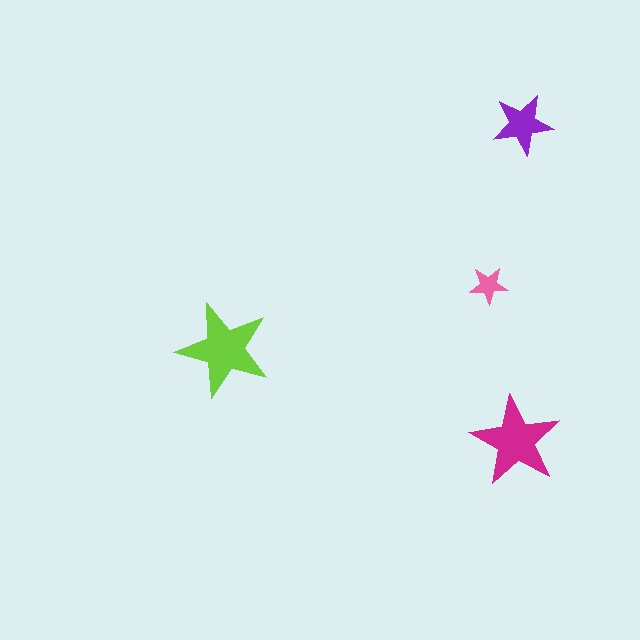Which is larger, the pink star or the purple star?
The purple one.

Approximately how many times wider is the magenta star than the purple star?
About 1.5 times wider.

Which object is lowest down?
The magenta star is bottommost.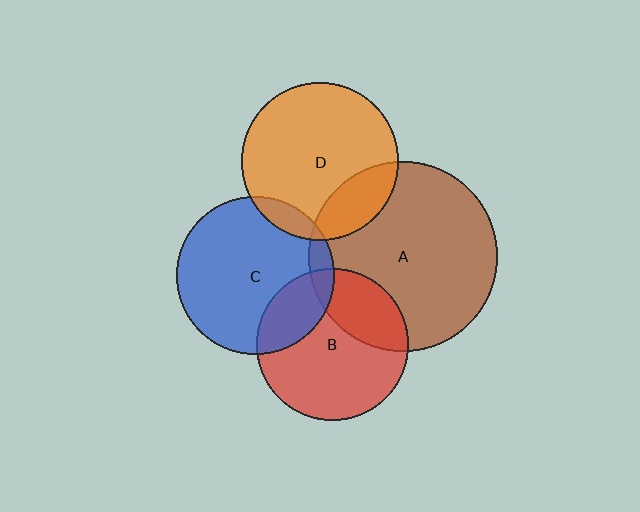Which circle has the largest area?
Circle A (brown).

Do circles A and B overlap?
Yes.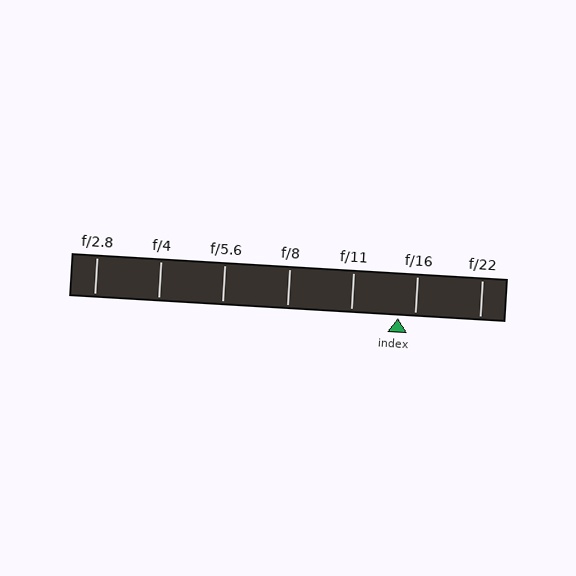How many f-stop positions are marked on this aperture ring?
There are 7 f-stop positions marked.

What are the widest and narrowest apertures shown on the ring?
The widest aperture shown is f/2.8 and the narrowest is f/22.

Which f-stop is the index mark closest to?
The index mark is closest to f/16.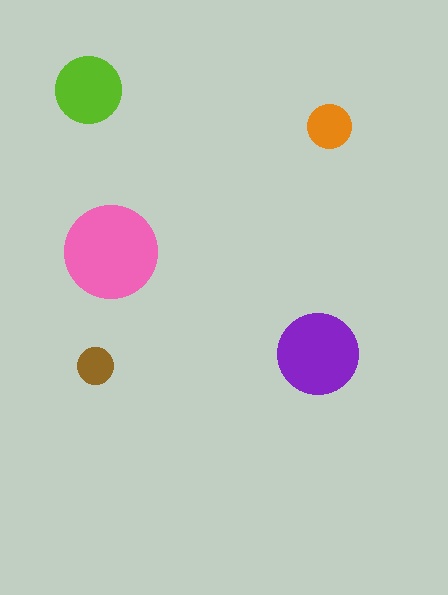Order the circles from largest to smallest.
the pink one, the purple one, the lime one, the orange one, the brown one.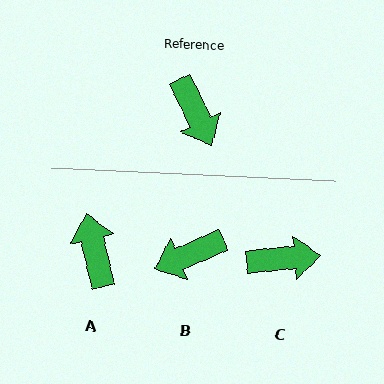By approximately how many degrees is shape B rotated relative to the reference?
Approximately 92 degrees clockwise.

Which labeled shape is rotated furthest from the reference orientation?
A, about 167 degrees away.